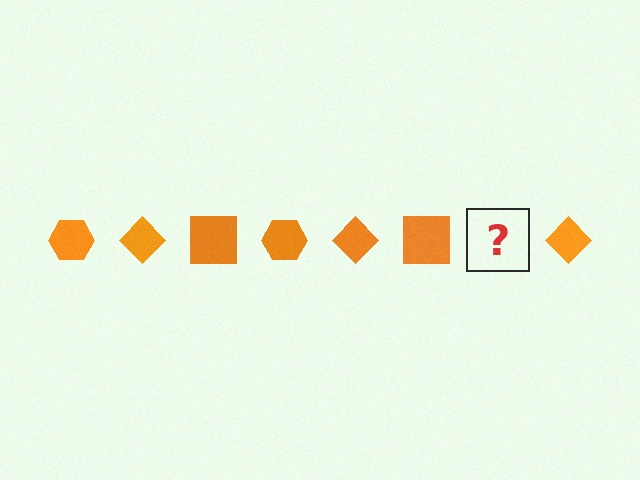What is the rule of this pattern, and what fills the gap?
The rule is that the pattern cycles through hexagon, diamond, square shapes in orange. The gap should be filled with an orange hexagon.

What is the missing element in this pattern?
The missing element is an orange hexagon.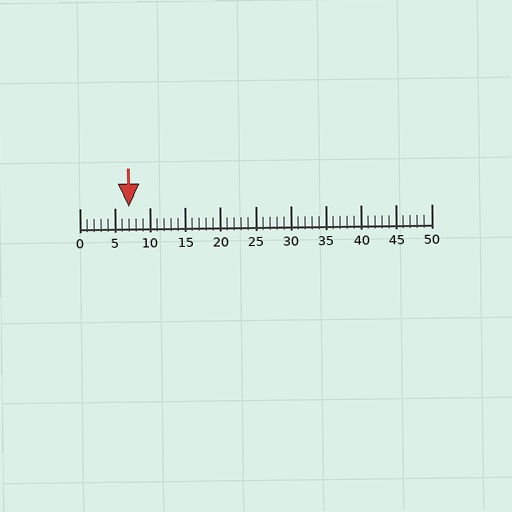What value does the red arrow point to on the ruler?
The red arrow points to approximately 7.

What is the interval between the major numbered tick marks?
The major tick marks are spaced 5 units apart.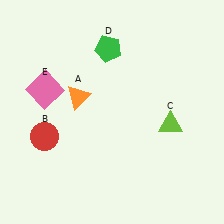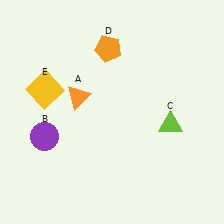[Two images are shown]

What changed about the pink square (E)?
In Image 1, E is pink. In Image 2, it changed to yellow.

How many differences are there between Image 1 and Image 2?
There are 3 differences between the two images.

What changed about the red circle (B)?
In Image 1, B is red. In Image 2, it changed to purple.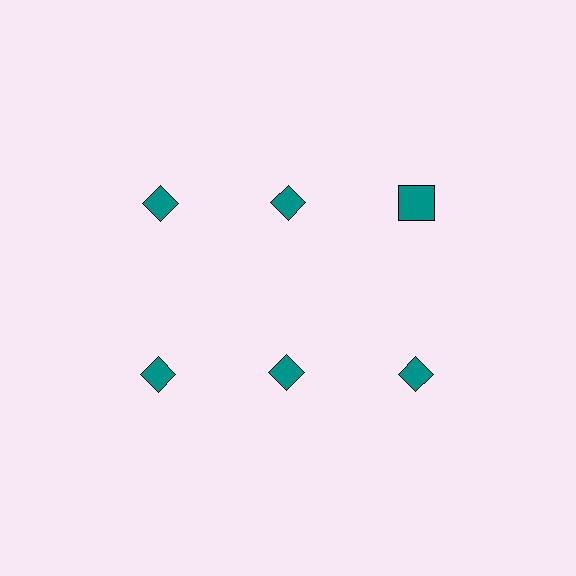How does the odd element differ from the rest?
It has a different shape: square instead of diamond.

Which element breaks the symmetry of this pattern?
The teal square in the top row, center column breaks the symmetry. All other shapes are teal diamonds.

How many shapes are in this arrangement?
There are 6 shapes arranged in a grid pattern.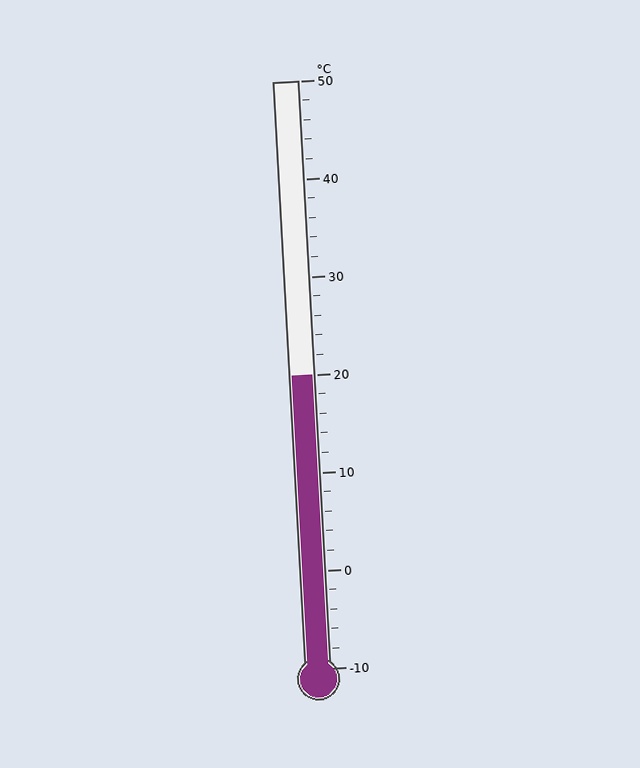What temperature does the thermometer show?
The thermometer shows approximately 20°C.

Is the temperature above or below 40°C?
The temperature is below 40°C.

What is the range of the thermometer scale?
The thermometer scale ranges from -10°C to 50°C.